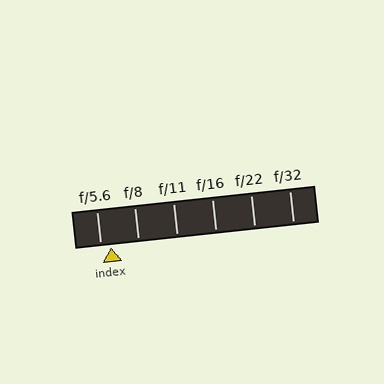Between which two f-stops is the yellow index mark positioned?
The index mark is between f/5.6 and f/8.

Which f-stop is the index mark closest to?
The index mark is closest to f/5.6.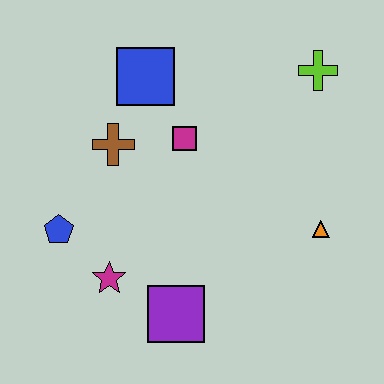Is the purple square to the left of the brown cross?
No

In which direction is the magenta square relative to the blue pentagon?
The magenta square is to the right of the blue pentagon.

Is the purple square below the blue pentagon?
Yes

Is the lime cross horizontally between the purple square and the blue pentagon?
No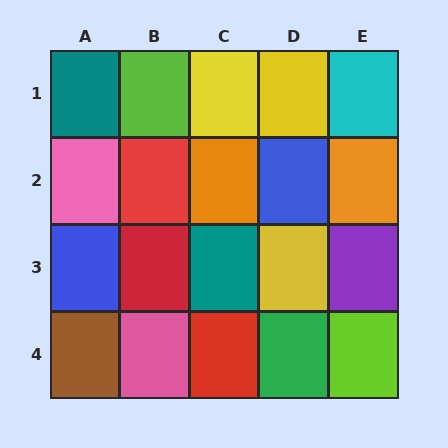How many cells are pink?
2 cells are pink.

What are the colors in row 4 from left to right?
Brown, pink, red, green, lime.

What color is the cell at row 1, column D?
Yellow.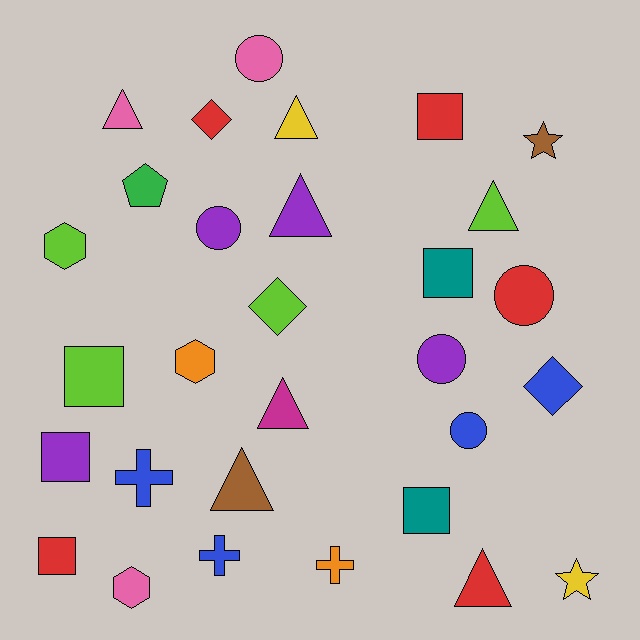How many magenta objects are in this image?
There is 1 magenta object.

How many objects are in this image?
There are 30 objects.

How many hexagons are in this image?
There are 3 hexagons.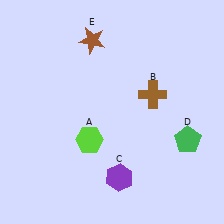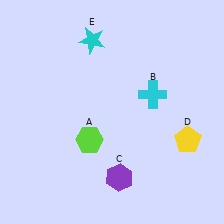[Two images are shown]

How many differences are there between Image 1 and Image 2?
There are 3 differences between the two images.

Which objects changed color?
B changed from brown to cyan. D changed from green to yellow. E changed from brown to cyan.